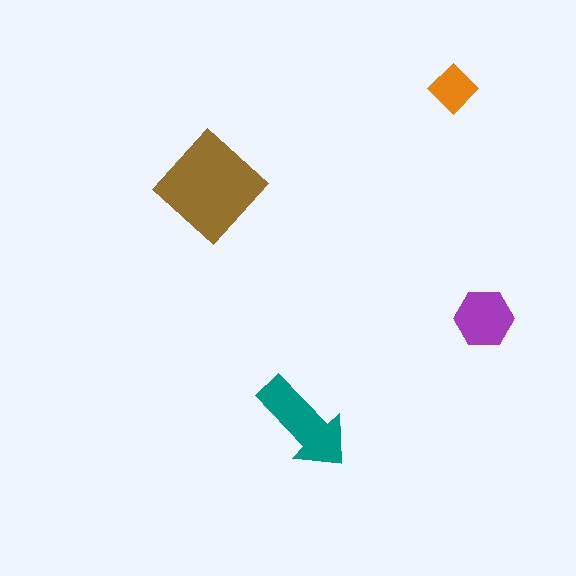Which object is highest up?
The orange diamond is topmost.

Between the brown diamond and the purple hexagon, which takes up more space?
The brown diamond.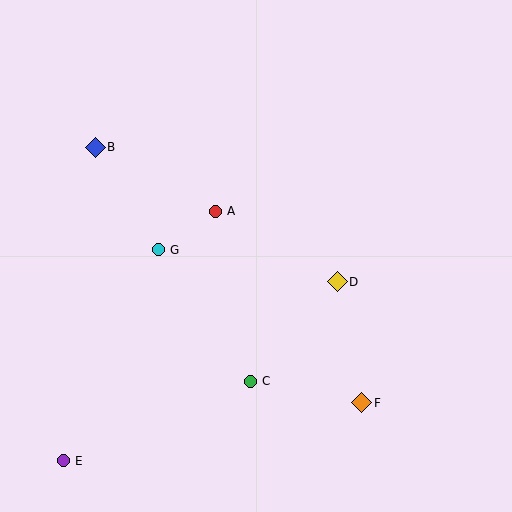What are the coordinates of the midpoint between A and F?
The midpoint between A and F is at (289, 307).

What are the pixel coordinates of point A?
Point A is at (215, 211).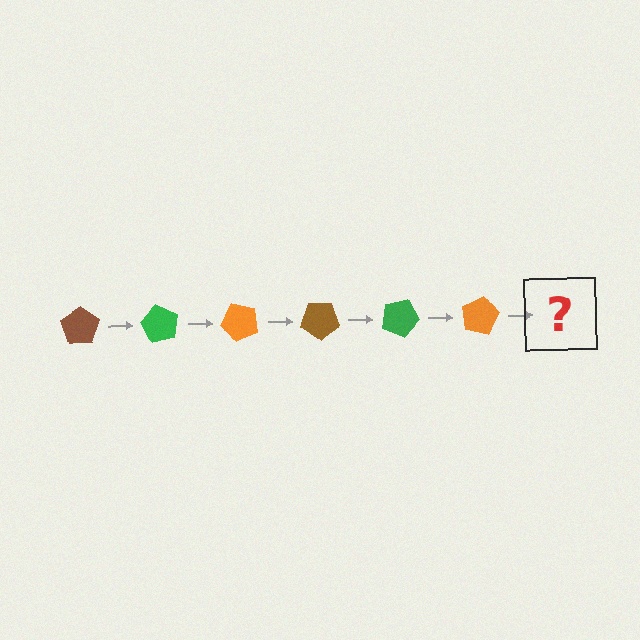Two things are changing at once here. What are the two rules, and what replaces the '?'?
The two rules are that it rotates 60 degrees each step and the color cycles through brown, green, and orange. The '?' should be a brown pentagon, rotated 360 degrees from the start.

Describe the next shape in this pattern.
It should be a brown pentagon, rotated 360 degrees from the start.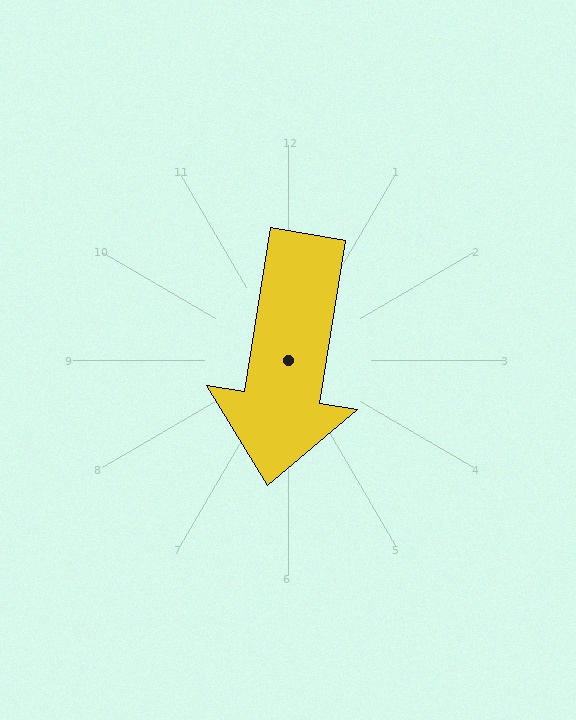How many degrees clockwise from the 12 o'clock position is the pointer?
Approximately 189 degrees.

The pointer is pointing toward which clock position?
Roughly 6 o'clock.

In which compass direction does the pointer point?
South.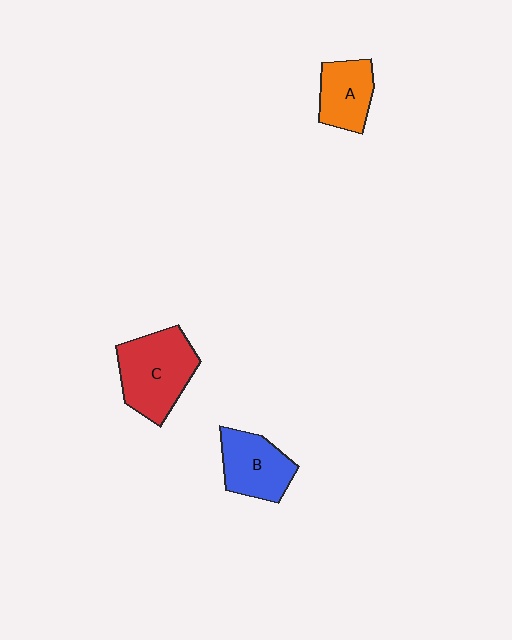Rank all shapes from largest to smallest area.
From largest to smallest: C (red), B (blue), A (orange).